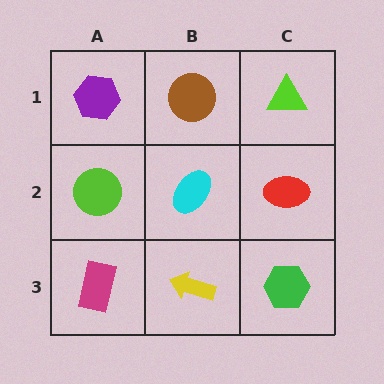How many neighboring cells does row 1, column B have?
3.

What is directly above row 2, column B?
A brown circle.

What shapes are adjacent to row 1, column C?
A red ellipse (row 2, column C), a brown circle (row 1, column B).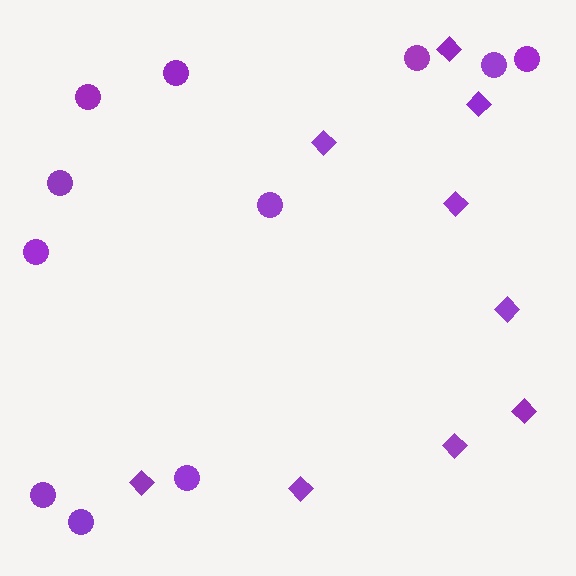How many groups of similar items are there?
There are 2 groups: one group of circles (11) and one group of diamonds (9).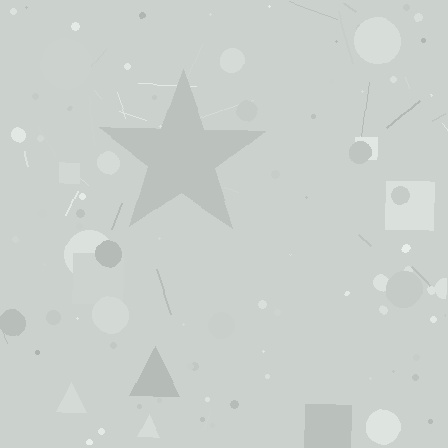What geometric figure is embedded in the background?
A star is embedded in the background.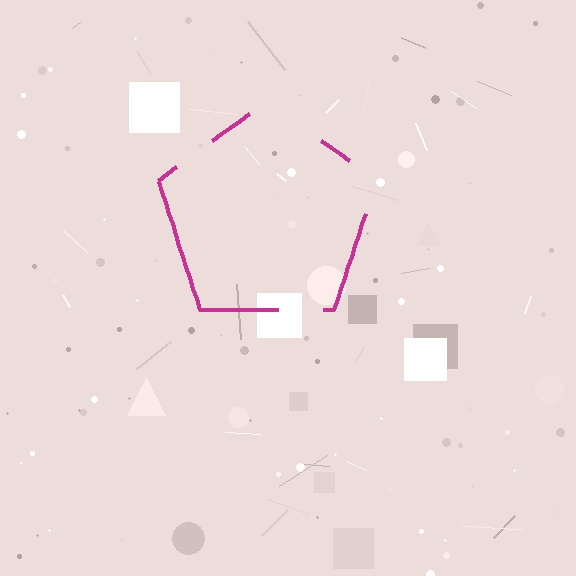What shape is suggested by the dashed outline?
The dashed outline suggests a pentagon.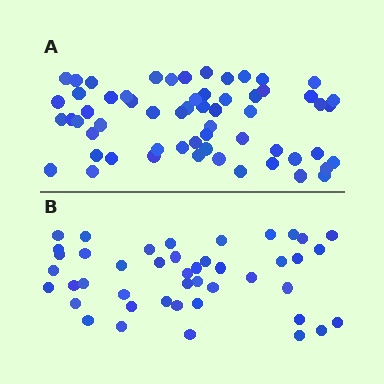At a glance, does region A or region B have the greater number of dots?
Region A (the top region) has more dots.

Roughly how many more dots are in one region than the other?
Region A has approximately 15 more dots than region B.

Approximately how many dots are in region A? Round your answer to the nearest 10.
About 60 dots.